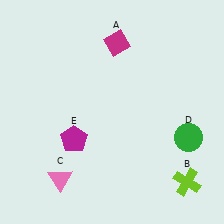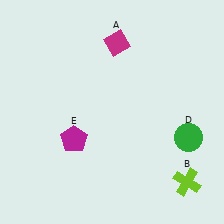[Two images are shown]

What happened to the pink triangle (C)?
The pink triangle (C) was removed in Image 2. It was in the bottom-left area of Image 1.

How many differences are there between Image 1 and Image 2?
There is 1 difference between the two images.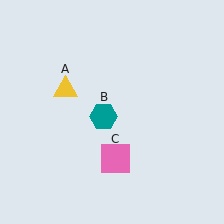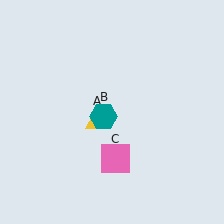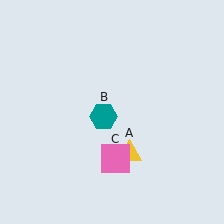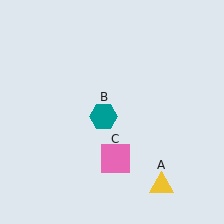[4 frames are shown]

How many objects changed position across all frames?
1 object changed position: yellow triangle (object A).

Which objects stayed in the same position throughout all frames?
Teal hexagon (object B) and pink square (object C) remained stationary.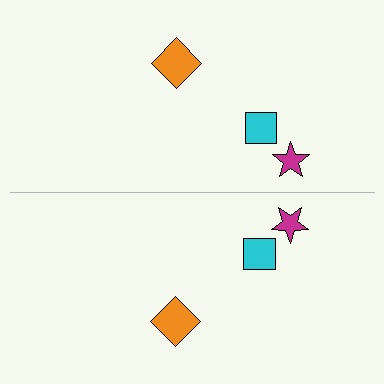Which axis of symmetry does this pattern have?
The pattern has a horizontal axis of symmetry running through the center of the image.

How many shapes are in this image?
There are 6 shapes in this image.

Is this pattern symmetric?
Yes, this pattern has bilateral (reflection) symmetry.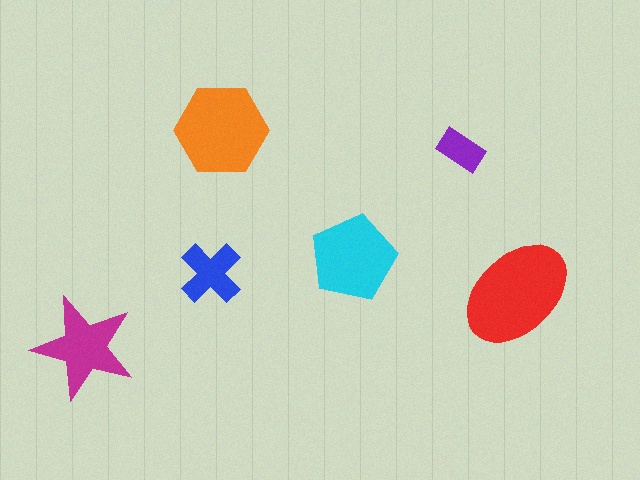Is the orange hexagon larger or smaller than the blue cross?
Larger.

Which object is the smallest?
The purple rectangle.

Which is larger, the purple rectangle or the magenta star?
The magenta star.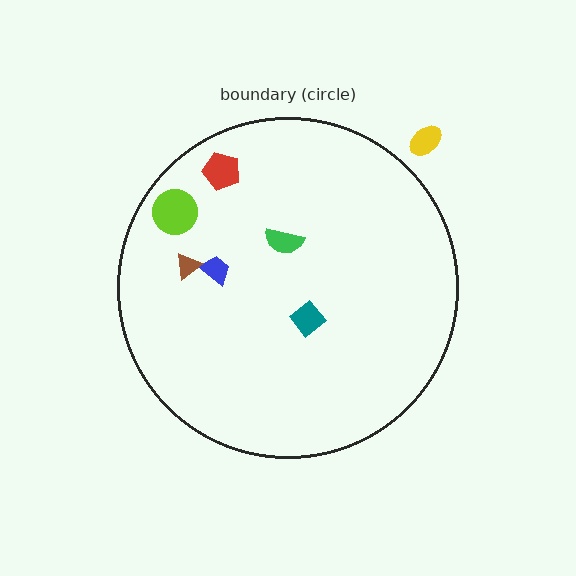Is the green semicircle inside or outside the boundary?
Inside.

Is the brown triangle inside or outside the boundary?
Inside.